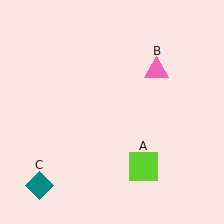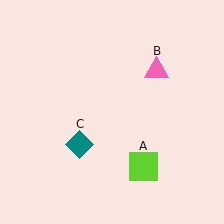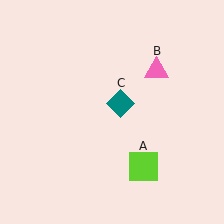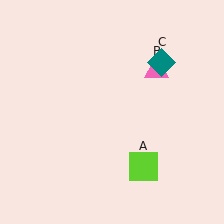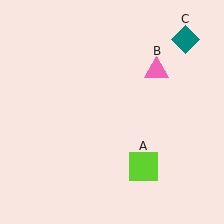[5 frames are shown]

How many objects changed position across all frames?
1 object changed position: teal diamond (object C).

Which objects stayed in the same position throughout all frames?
Lime square (object A) and pink triangle (object B) remained stationary.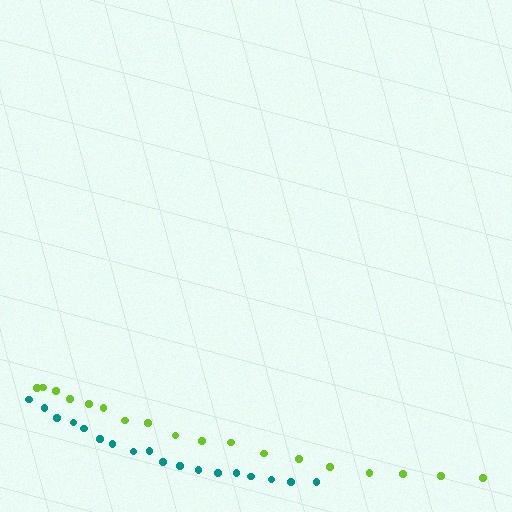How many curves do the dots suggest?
There are 2 distinct paths.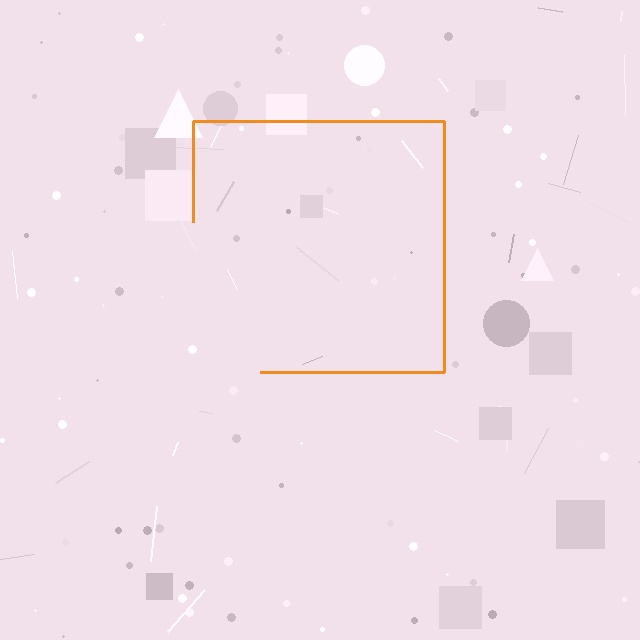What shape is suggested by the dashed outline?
The dashed outline suggests a square.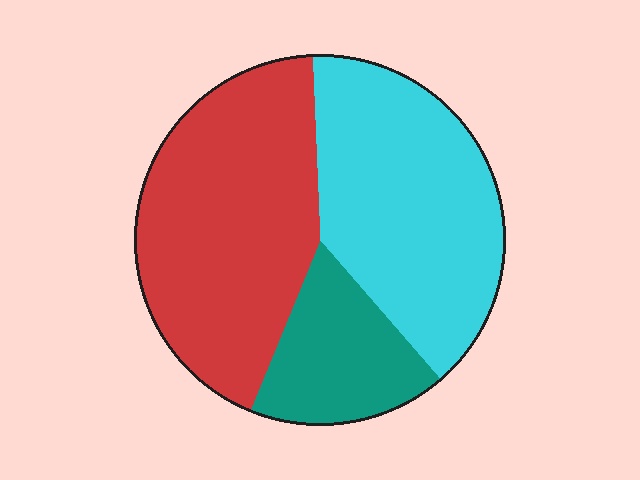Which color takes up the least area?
Teal, at roughly 15%.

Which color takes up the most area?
Red, at roughly 45%.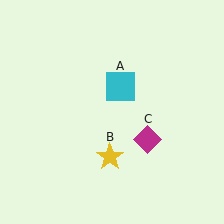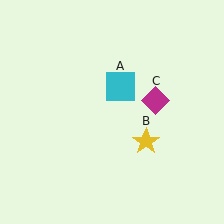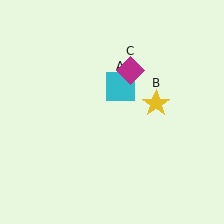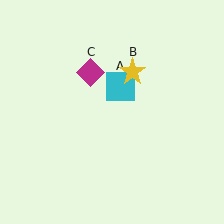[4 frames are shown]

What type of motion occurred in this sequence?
The yellow star (object B), magenta diamond (object C) rotated counterclockwise around the center of the scene.